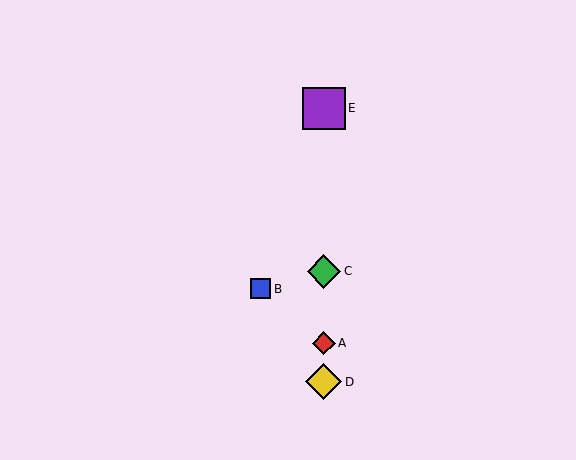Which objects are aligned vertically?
Objects A, C, D, E are aligned vertically.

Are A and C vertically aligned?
Yes, both are at x≈324.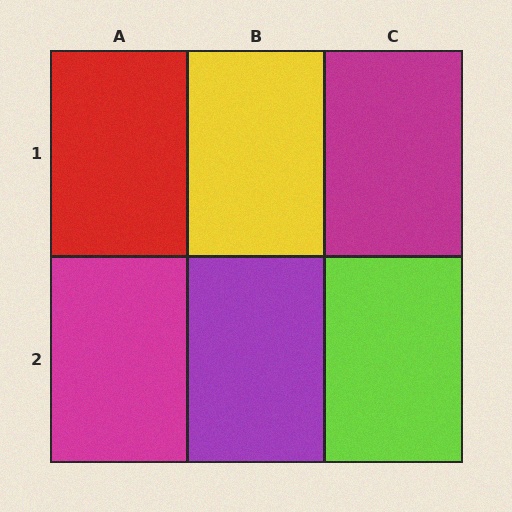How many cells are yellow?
1 cell is yellow.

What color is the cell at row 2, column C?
Lime.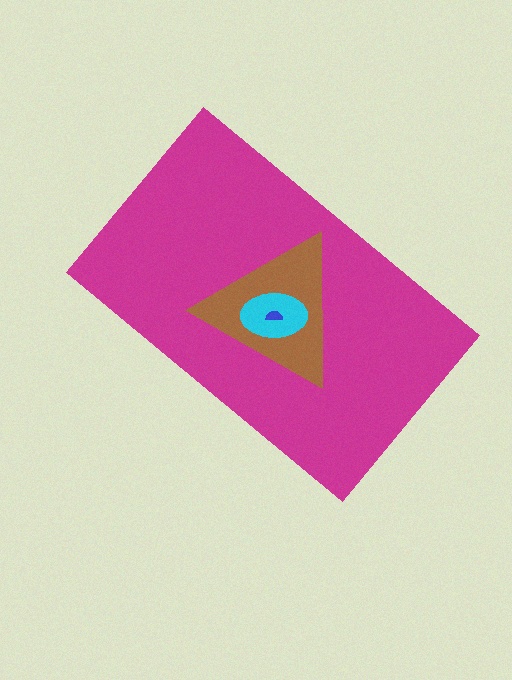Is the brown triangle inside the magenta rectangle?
Yes.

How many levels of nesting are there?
4.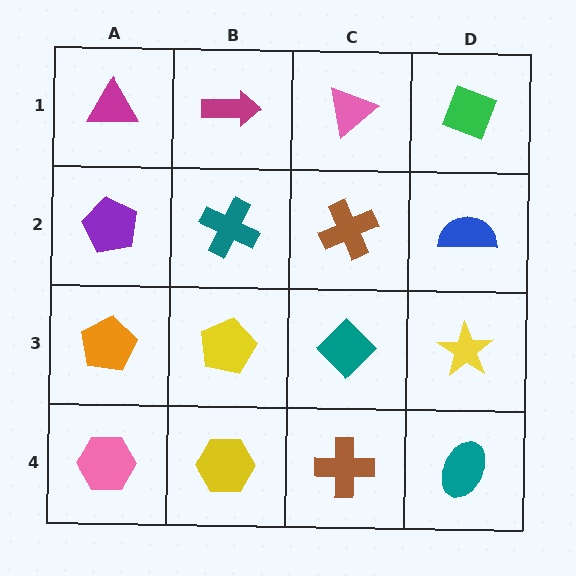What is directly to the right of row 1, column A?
A magenta arrow.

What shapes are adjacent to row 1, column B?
A teal cross (row 2, column B), a magenta triangle (row 1, column A), a pink triangle (row 1, column C).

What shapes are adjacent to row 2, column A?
A magenta triangle (row 1, column A), an orange pentagon (row 3, column A), a teal cross (row 2, column B).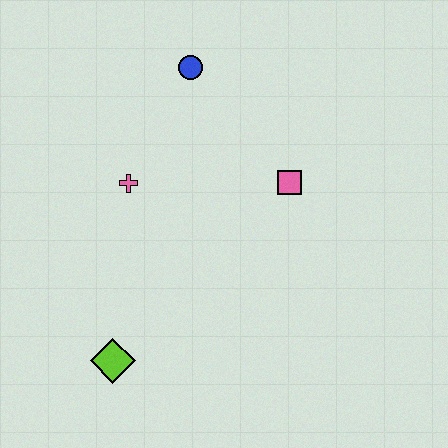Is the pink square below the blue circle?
Yes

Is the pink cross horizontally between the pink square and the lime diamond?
Yes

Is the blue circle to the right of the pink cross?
Yes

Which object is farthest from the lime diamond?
The blue circle is farthest from the lime diamond.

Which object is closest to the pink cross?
The blue circle is closest to the pink cross.